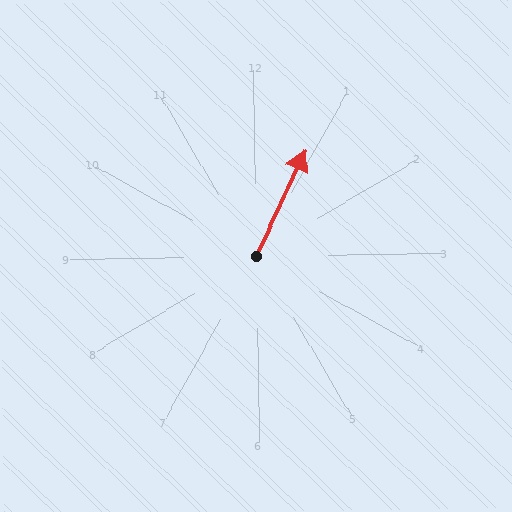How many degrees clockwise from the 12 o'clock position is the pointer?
Approximately 26 degrees.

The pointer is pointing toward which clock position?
Roughly 1 o'clock.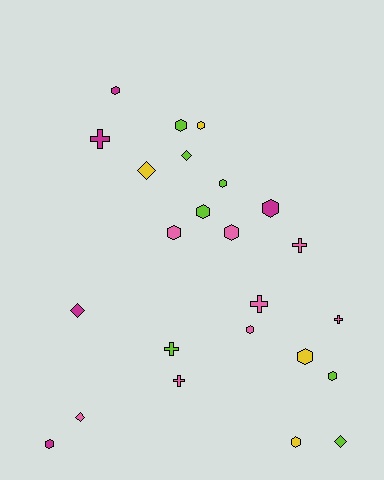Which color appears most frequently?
Pink, with 8 objects.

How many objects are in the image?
There are 24 objects.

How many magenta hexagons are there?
There are 3 magenta hexagons.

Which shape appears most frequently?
Hexagon, with 13 objects.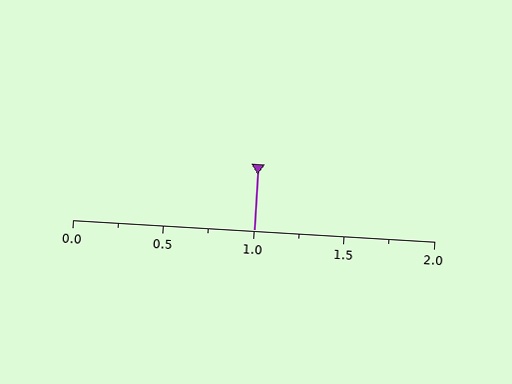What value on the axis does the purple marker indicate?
The marker indicates approximately 1.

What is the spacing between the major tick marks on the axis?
The major ticks are spaced 0.5 apart.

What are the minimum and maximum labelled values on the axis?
The axis runs from 0.0 to 2.0.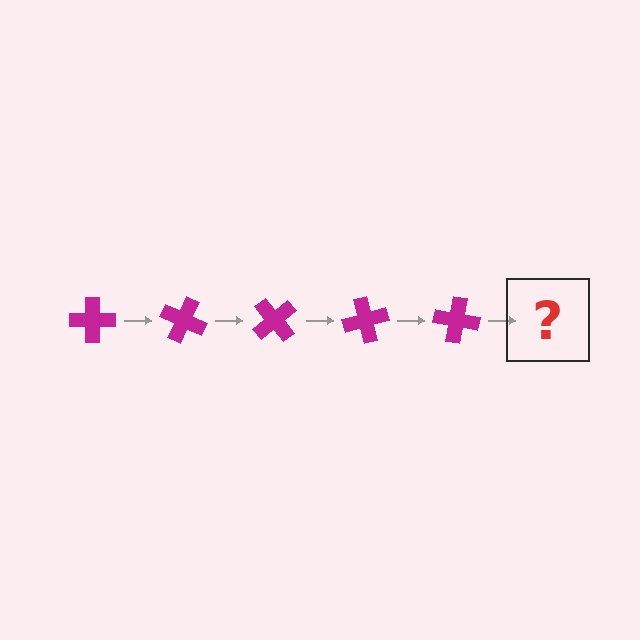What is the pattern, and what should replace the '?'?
The pattern is that the cross rotates 25 degrees each step. The '?' should be a magenta cross rotated 125 degrees.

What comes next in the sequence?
The next element should be a magenta cross rotated 125 degrees.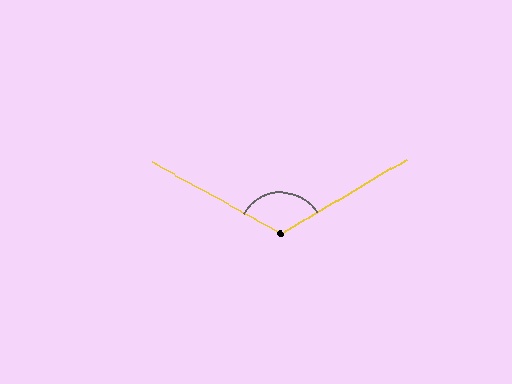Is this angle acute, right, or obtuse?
It is obtuse.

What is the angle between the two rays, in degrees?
Approximately 120 degrees.